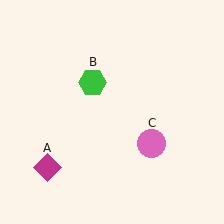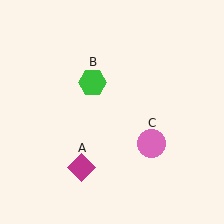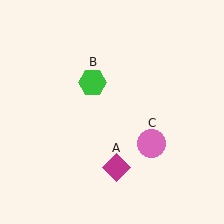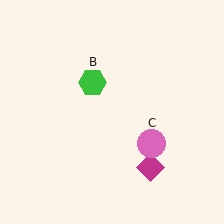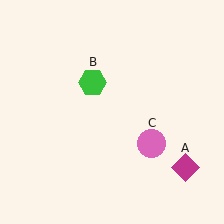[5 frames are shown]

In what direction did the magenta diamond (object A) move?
The magenta diamond (object A) moved right.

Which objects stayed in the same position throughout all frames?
Green hexagon (object B) and pink circle (object C) remained stationary.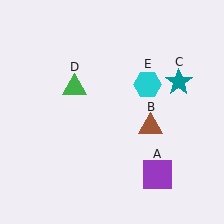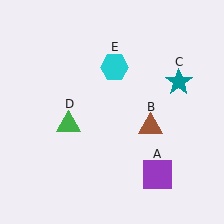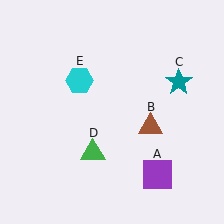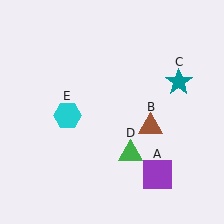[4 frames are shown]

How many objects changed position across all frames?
2 objects changed position: green triangle (object D), cyan hexagon (object E).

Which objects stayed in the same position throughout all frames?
Purple square (object A) and brown triangle (object B) and teal star (object C) remained stationary.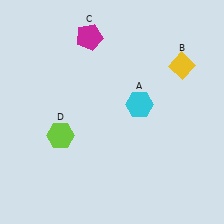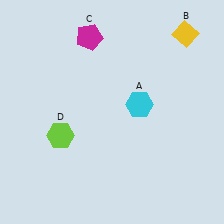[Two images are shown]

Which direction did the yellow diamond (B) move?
The yellow diamond (B) moved up.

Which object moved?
The yellow diamond (B) moved up.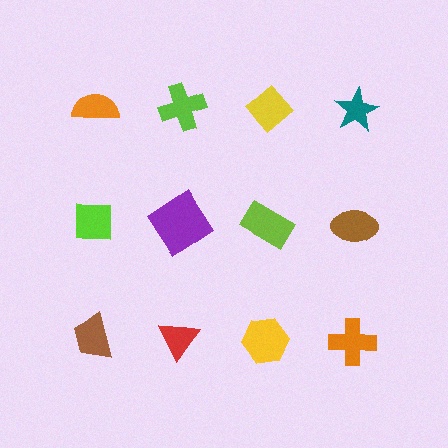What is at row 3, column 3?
A yellow hexagon.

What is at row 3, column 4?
An orange cross.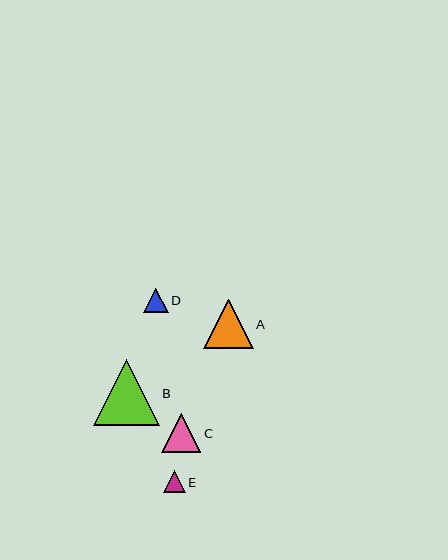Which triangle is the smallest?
Triangle E is the smallest with a size of approximately 22 pixels.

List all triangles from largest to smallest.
From largest to smallest: B, A, C, D, E.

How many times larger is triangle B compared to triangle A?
Triangle B is approximately 1.3 times the size of triangle A.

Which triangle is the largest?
Triangle B is the largest with a size of approximately 66 pixels.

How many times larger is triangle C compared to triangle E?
Triangle C is approximately 1.8 times the size of triangle E.